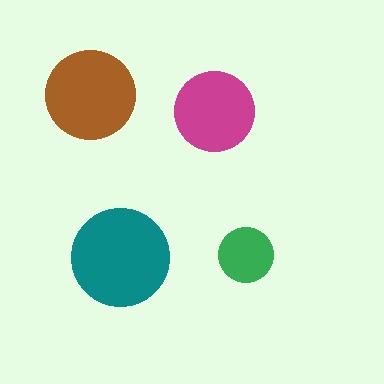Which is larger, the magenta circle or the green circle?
The magenta one.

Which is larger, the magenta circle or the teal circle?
The teal one.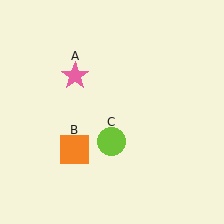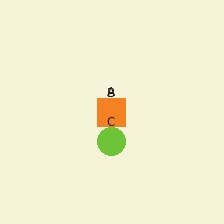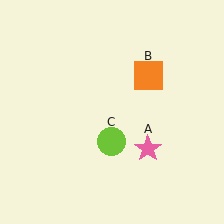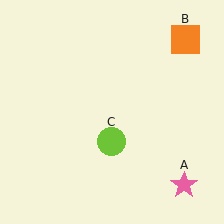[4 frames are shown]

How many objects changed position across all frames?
2 objects changed position: pink star (object A), orange square (object B).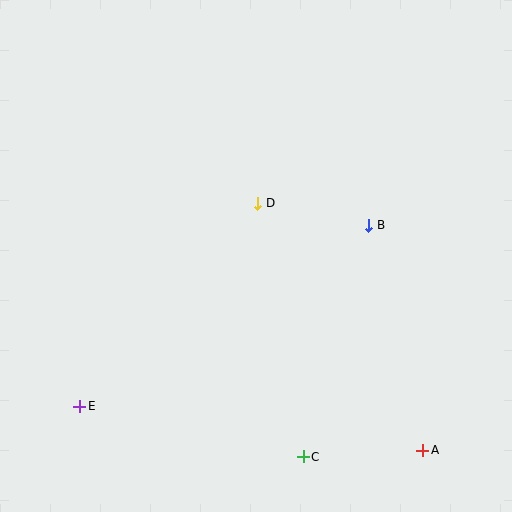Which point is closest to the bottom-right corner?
Point A is closest to the bottom-right corner.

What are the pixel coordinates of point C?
Point C is at (303, 457).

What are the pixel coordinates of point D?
Point D is at (258, 204).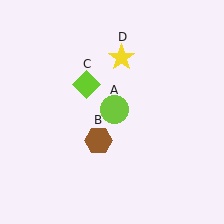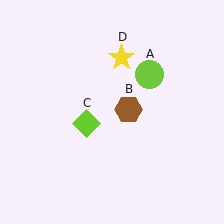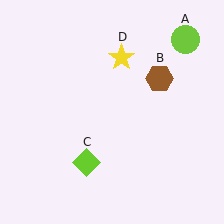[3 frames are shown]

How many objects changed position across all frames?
3 objects changed position: lime circle (object A), brown hexagon (object B), lime diamond (object C).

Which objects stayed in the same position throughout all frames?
Yellow star (object D) remained stationary.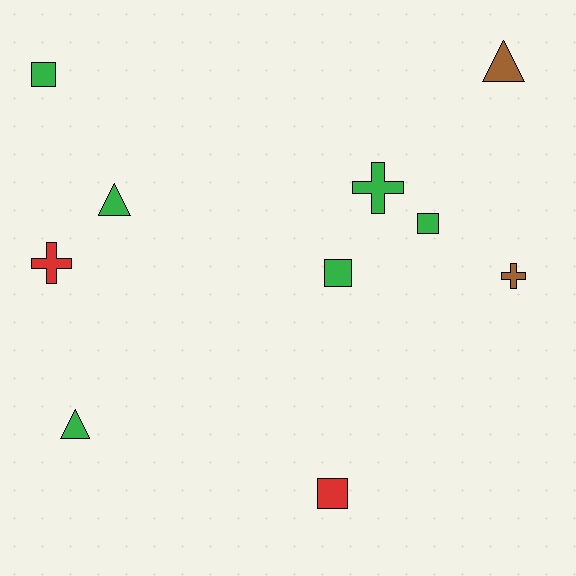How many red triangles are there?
There are no red triangles.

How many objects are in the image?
There are 10 objects.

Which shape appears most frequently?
Square, with 4 objects.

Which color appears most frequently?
Green, with 6 objects.